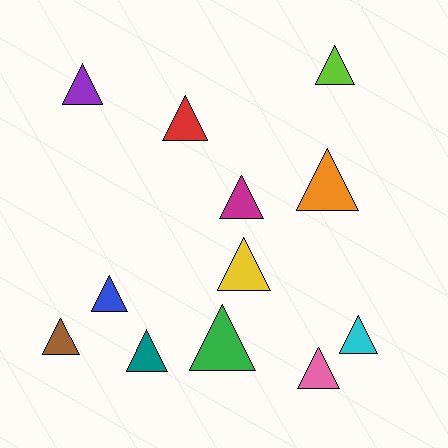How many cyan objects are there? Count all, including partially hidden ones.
There is 1 cyan object.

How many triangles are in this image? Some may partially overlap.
There are 12 triangles.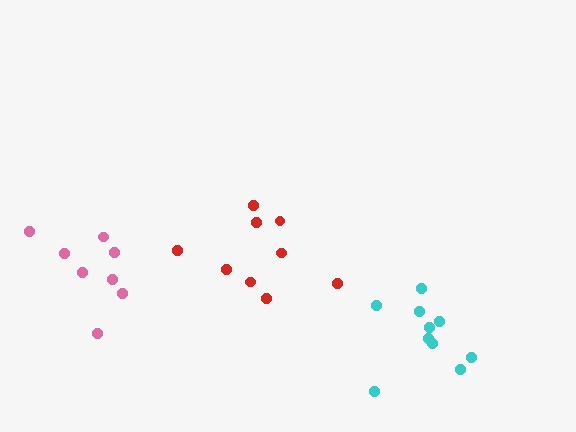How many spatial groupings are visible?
There are 3 spatial groupings.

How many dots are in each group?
Group 1: 9 dots, Group 2: 8 dots, Group 3: 10 dots (27 total).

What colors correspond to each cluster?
The clusters are colored: red, pink, cyan.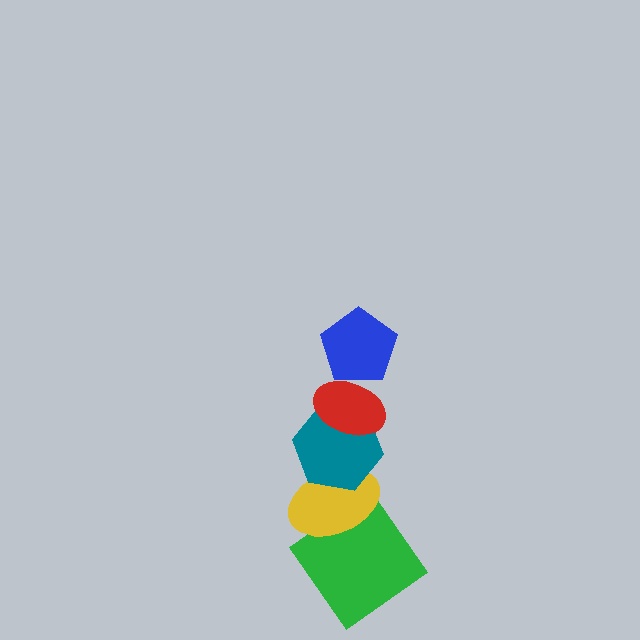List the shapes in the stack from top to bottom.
From top to bottom: the blue pentagon, the red ellipse, the teal hexagon, the yellow ellipse, the green diamond.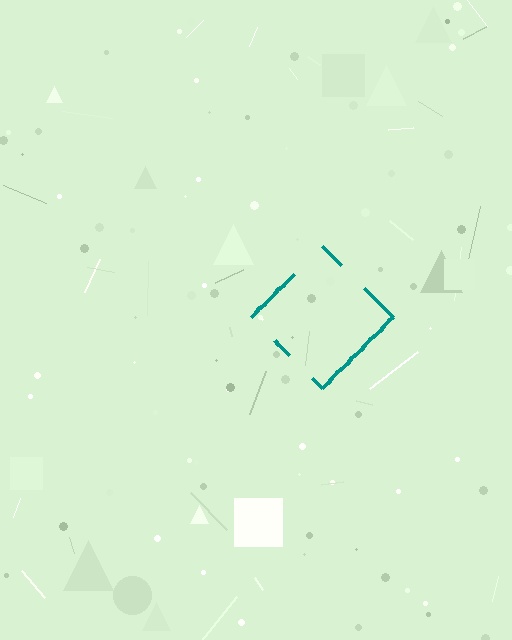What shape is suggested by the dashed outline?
The dashed outline suggests a diamond.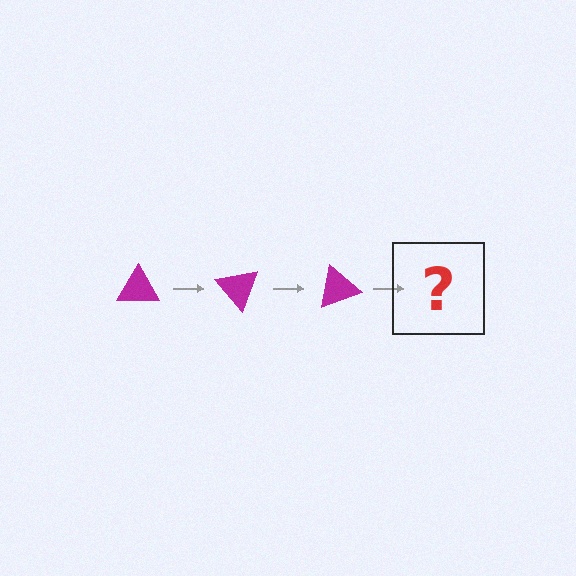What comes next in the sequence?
The next element should be a magenta triangle rotated 150 degrees.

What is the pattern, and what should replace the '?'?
The pattern is that the triangle rotates 50 degrees each step. The '?' should be a magenta triangle rotated 150 degrees.